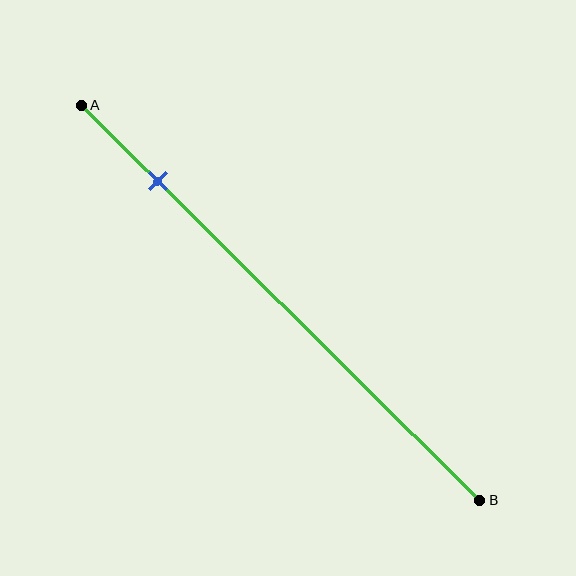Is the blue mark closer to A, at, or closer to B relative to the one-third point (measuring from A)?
The blue mark is closer to point A than the one-third point of segment AB.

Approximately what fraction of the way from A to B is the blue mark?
The blue mark is approximately 20% of the way from A to B.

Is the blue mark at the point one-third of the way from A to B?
No, the mark is at about 20% from A, not at the 33% one-third point.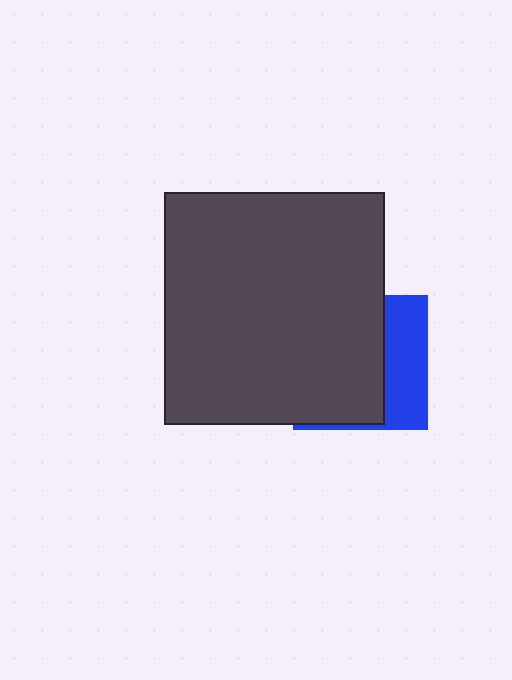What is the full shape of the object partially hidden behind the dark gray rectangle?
The partially hidden object is a blue square.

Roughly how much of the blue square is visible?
A small part of it is visible (roughly 33%).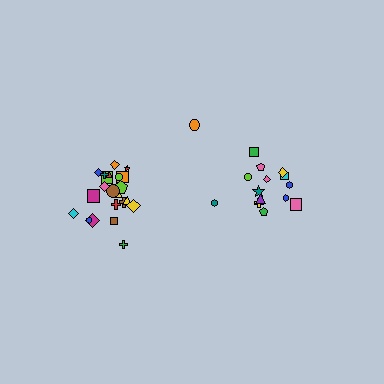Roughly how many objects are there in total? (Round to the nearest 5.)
Roughly 35 objects in total.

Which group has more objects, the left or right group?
The left group.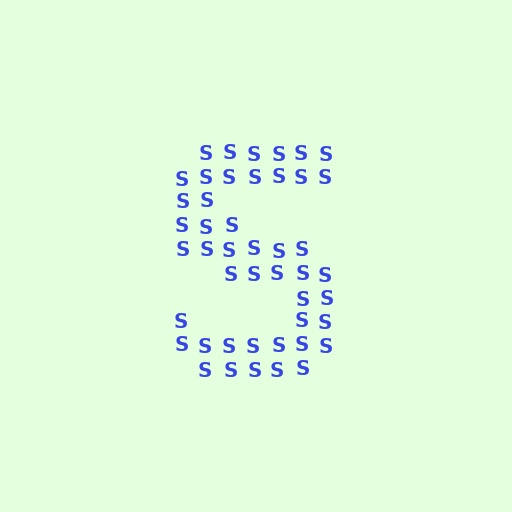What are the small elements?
The small elements are letter S's.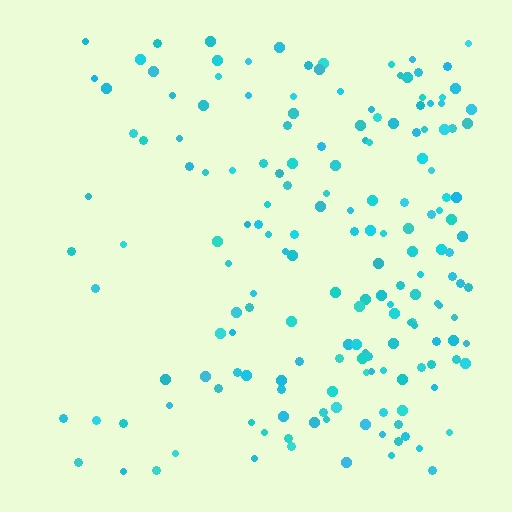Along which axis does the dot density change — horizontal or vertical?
Horizontal.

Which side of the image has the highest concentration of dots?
The right.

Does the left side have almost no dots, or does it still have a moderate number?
Still a moderate number, just noticeably fewer than the right.